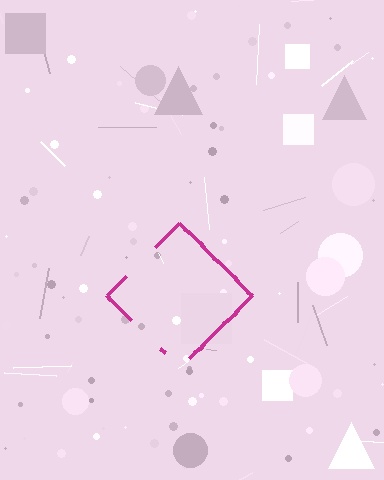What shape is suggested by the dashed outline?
The dashed outline suggests a diamond.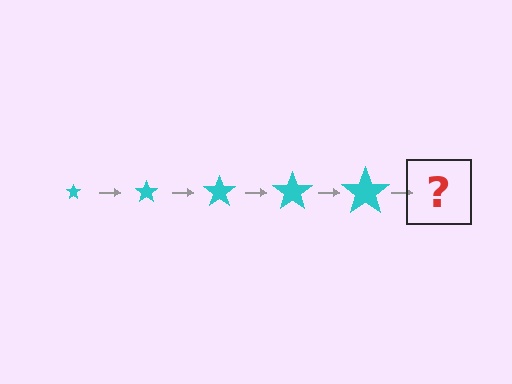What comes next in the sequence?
The next element should be a cyan star, larger than the previous one.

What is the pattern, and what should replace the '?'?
The pattern is that the star gets progressively larger each step. The '?' should be a cyan star, larger than the previous one.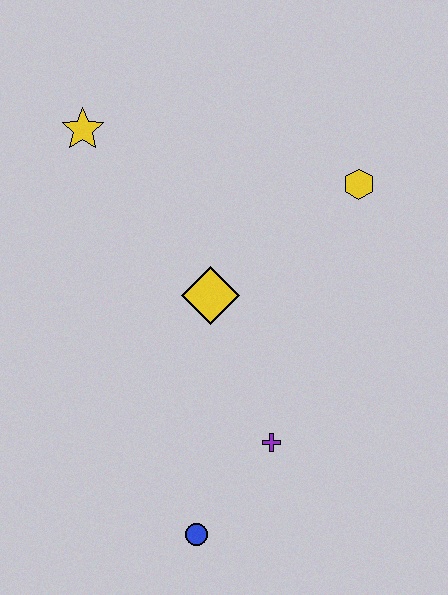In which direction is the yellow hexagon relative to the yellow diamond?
The yellow hexagon is to the right of the yellow diamond.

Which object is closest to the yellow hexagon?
The yellow diamond is closest to the yellow hexagon.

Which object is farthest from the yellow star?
The blue circle is farthest from the yellow star.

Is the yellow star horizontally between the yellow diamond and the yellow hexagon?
No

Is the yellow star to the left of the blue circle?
Yes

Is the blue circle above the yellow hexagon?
No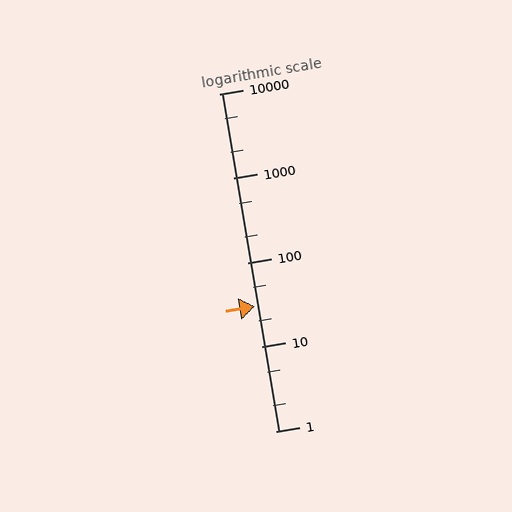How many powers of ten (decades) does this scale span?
The scale spans 4 decades, from 1 to 10000.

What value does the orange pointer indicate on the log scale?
The pointer indicates approximately 30.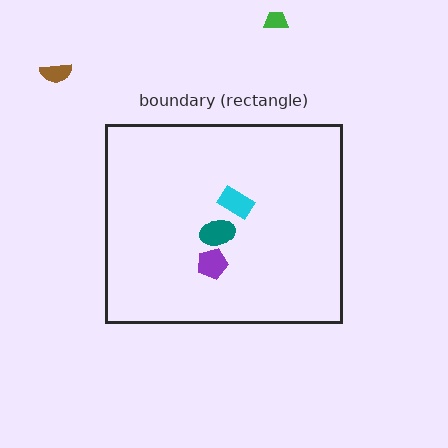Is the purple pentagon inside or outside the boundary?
Inside.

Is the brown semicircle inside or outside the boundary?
Outside.